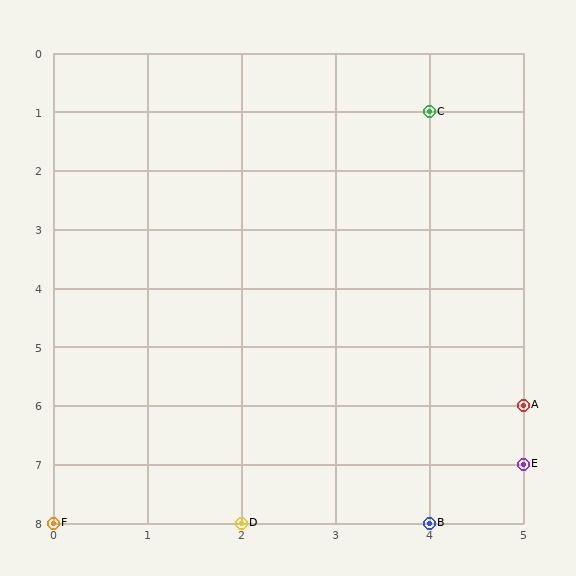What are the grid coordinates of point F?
Point F is at grid coordinates (0, 8).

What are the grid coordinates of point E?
Point E is at grid coordinates (5, 7).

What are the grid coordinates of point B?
Point B is at grid coordinates (4, 8).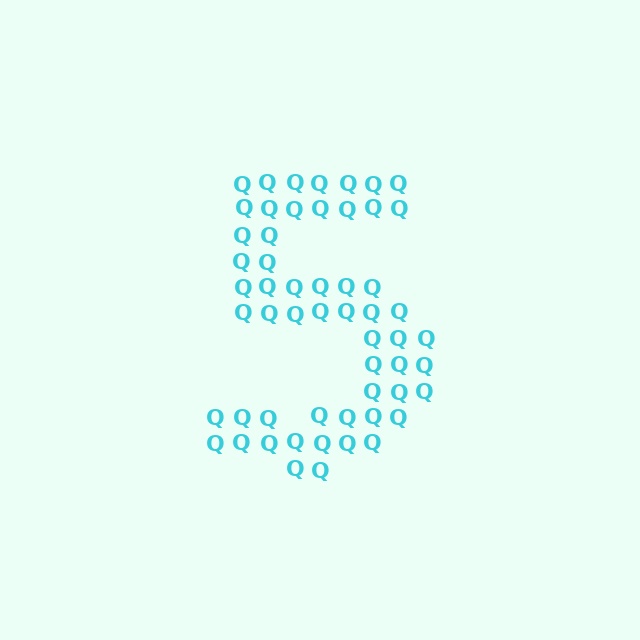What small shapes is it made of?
It is made of small letter Q's.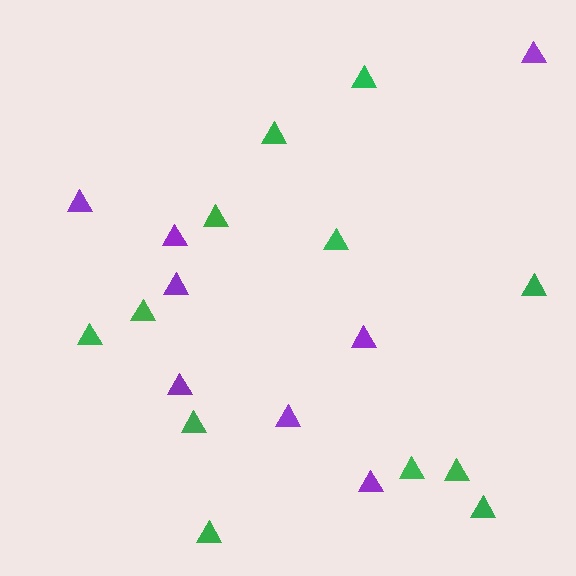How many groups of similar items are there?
There are 2 groups: one group of purple triangles (8) and one group of green triangles (12).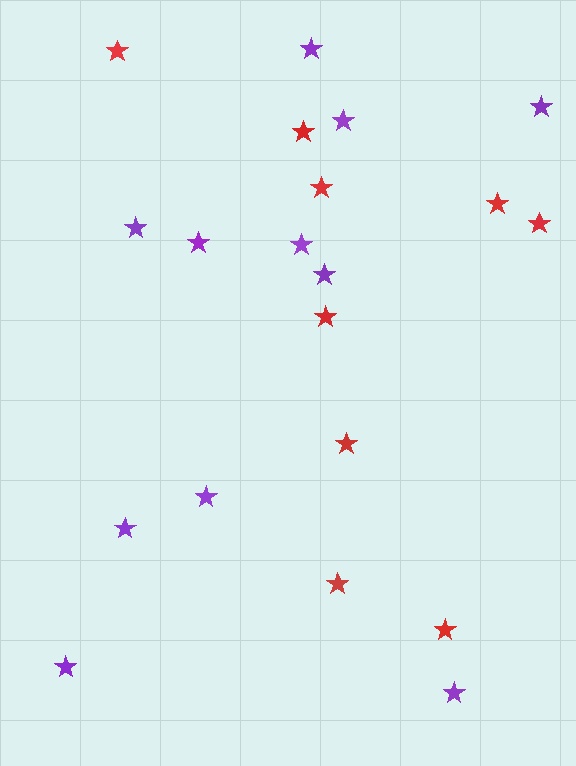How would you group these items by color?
There are 2 groups: one group of red stars (9) and one group of purple stars (11).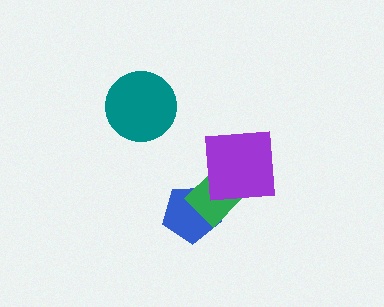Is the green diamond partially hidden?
Yes, it is partially covered by another shape.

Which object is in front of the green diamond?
The purple square is in front of the green diamond.